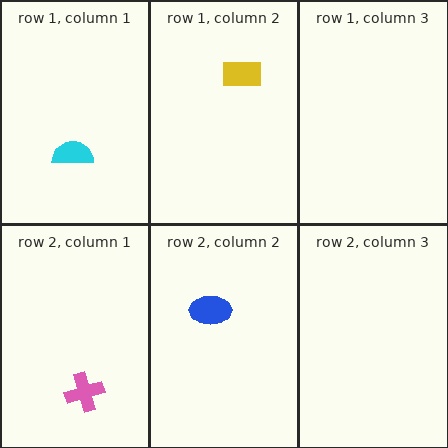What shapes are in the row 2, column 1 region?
The pink cross.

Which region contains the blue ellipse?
The row 2, column 2 region.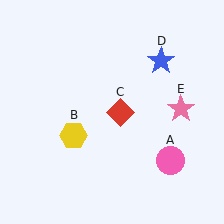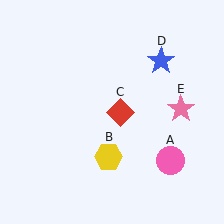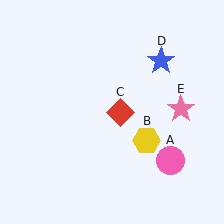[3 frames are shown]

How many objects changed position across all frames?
1 object changed position: yellow hexagon (object B).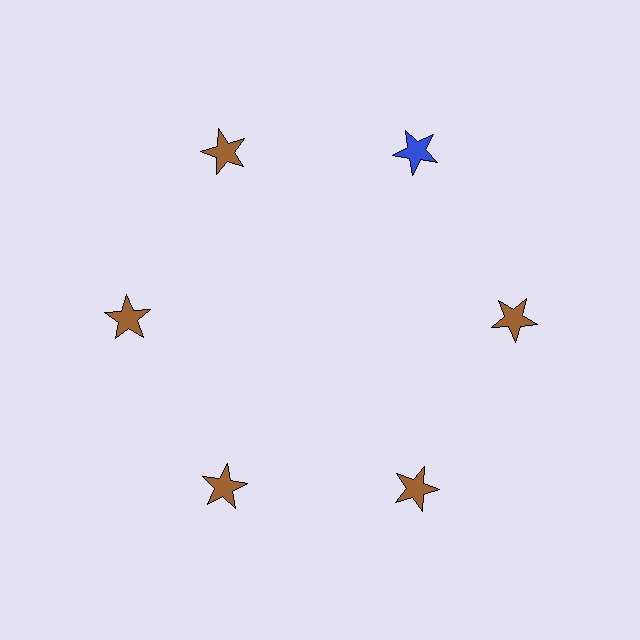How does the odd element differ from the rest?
It has a different color: blue instead of brown.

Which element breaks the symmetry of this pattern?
The blue star at roughly the 1 o'clock position breaks the symmetry. All other shapes are brown stars.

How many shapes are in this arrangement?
There are 6 shapes arranged in a ring pattern.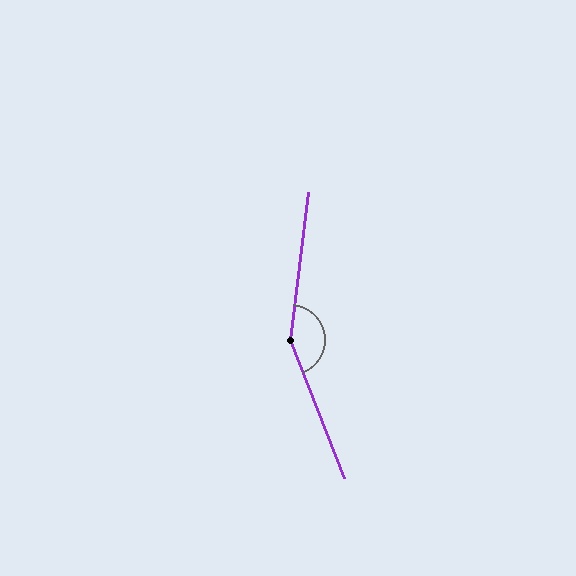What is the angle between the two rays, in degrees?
Approximately 152 degrees.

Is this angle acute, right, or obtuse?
It is obtuse.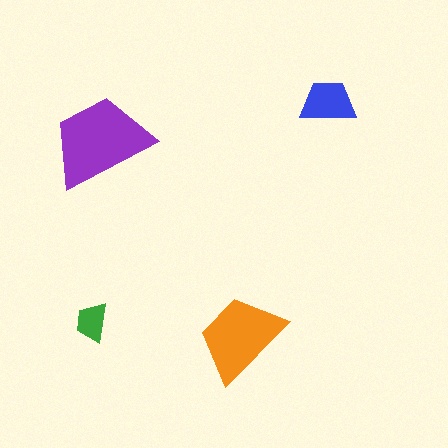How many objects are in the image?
There are 4 objects in the image.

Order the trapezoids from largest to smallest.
the purple one, the orange one, the blue one, the green one.